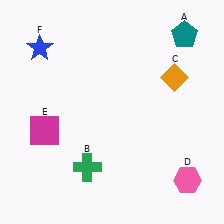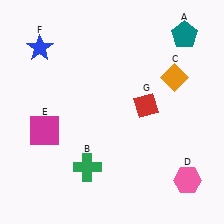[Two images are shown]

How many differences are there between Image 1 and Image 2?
There is 1 difference between the two images.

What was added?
A red diamond (G) was added in Image 2.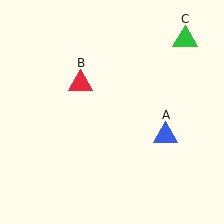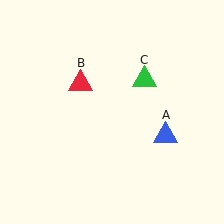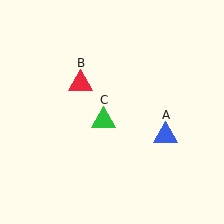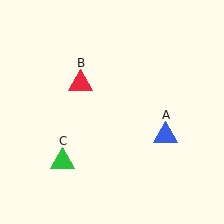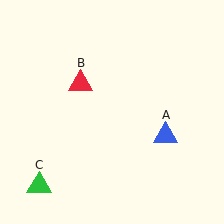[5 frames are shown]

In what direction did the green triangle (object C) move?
The green triangle (object C) moved down and to the left.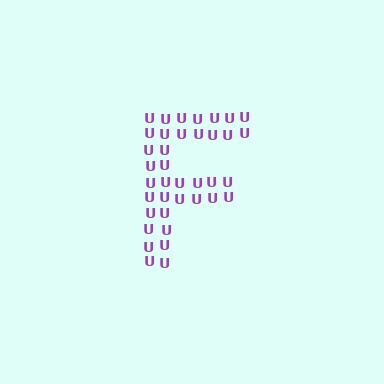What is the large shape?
The large shape is the letter F.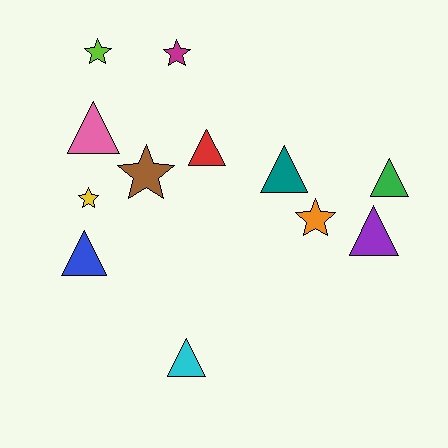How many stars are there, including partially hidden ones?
There are 5 stars.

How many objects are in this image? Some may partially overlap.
There are 12 objects.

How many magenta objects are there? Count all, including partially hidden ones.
There is 1 magenta object.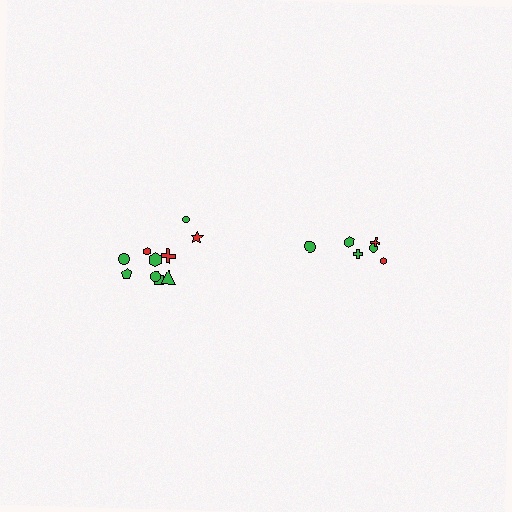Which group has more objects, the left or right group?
The left group.